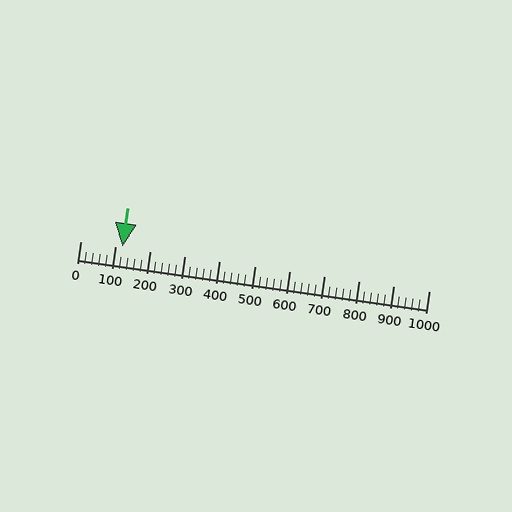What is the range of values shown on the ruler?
The ruler shows values from 0 to 1000.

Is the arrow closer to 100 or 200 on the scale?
The arrow is closer to 100.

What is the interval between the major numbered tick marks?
The major tick marks are spaced 100 units apart.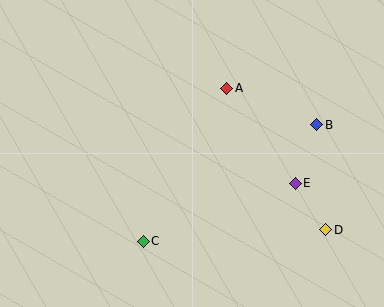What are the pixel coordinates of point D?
Point D is at (326, 230).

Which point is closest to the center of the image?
Point A at (227, 88) is closest to the center.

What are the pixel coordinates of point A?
Point A is at (227, 88).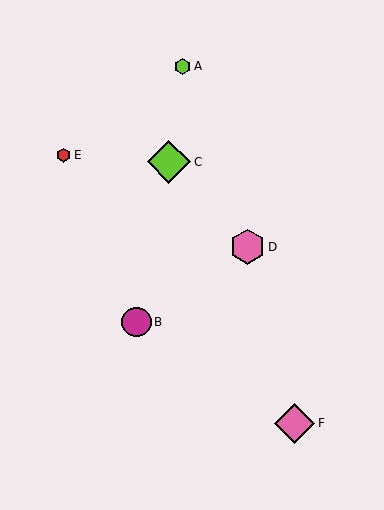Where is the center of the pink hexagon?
The center of the pink hexagon is at (248, 247).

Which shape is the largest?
The lime diamond (labeled C) is the largest.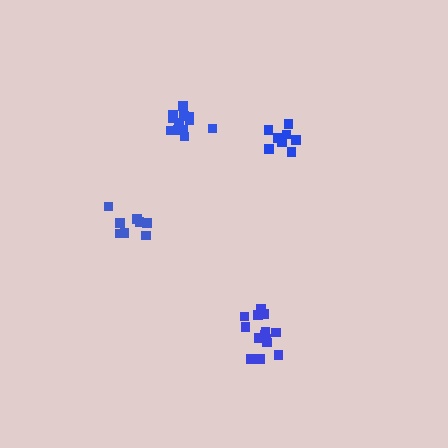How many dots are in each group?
Group 1: 14 dots, Group 2: 8 dots, Group 3: 12 dots, Group 4: 8 dots (42 total).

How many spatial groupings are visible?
There are 4 spatial groupings.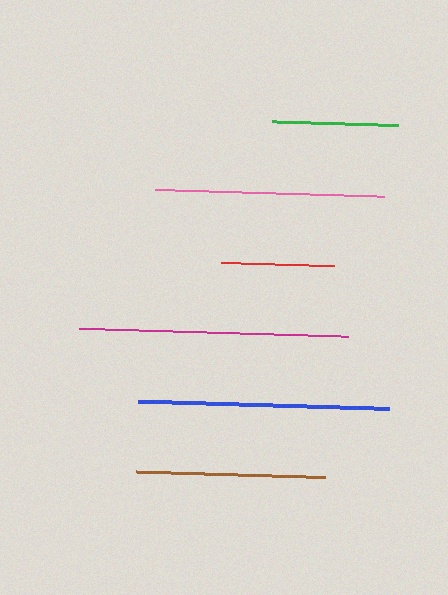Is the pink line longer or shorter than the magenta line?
The magenta line is longer than the pink line.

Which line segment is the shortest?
The red line is the shortest at approximately 113 pixels.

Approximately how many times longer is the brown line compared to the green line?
The brown line is approximately 1.5 times the length of the green line.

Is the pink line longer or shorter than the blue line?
The blue line is longer than the pink line.